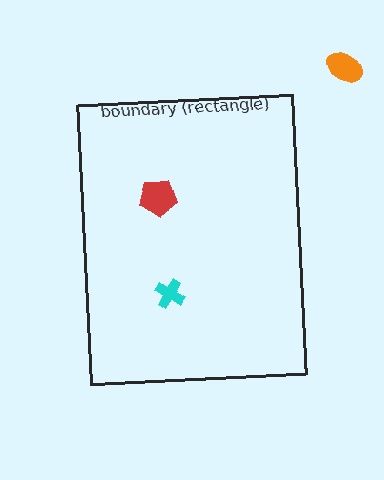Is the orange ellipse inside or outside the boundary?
Outside.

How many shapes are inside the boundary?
2 inside, 1 outside.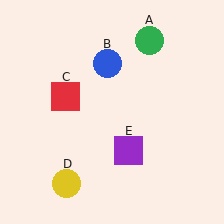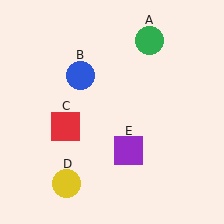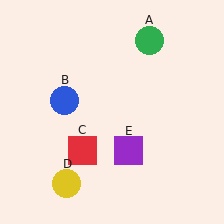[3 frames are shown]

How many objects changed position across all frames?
2 objects changed position: blue circle (object B), red square (object C).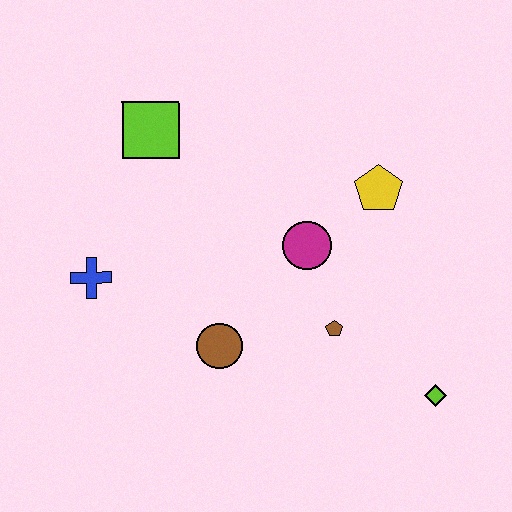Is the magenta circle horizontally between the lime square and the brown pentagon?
Yes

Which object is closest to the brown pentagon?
The magenta circle is closest to the brown pentagon.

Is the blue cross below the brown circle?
No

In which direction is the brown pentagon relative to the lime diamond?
The brown pentagon is to the left of the lime diamond.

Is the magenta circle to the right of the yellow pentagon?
No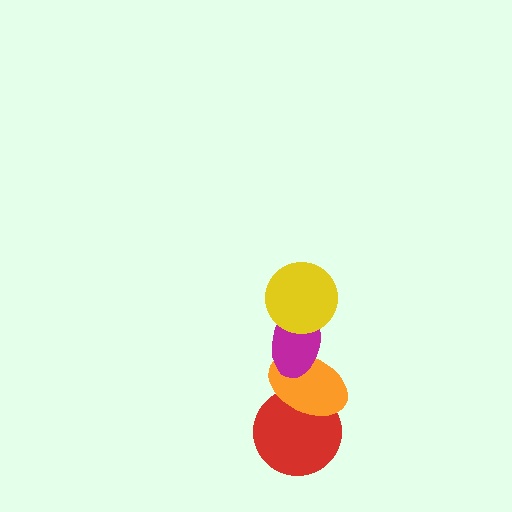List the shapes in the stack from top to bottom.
From top to bottom: the yellow circle, the magenta ellipse, the orange ellipse, the red circle.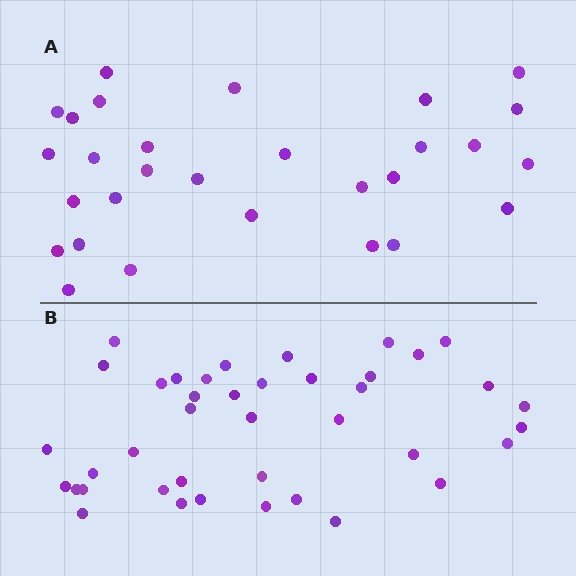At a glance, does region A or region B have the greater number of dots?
Region B (the bottom region) has more dots.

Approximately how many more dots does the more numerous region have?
Region B has roughly 12 or so more dots than region A.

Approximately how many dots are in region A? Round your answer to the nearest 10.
About 30 dots. (The exact count is 29, which rounds to 30.)